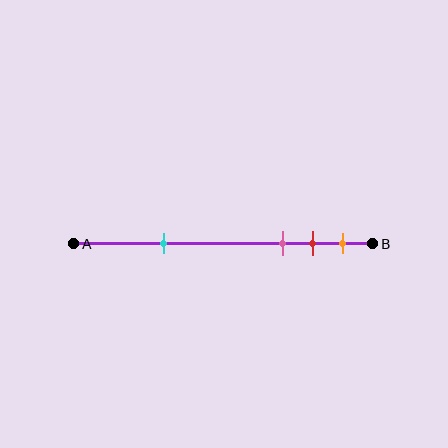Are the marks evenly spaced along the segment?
No, the marks are not evenly spaced.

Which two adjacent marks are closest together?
The red and orange marks are the closest adjacent pair.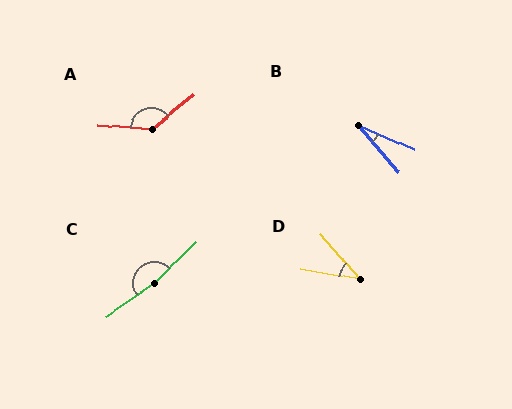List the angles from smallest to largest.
B (26°), D (39°), A (137°), C (169°).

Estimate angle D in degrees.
Approximately 39 degrees.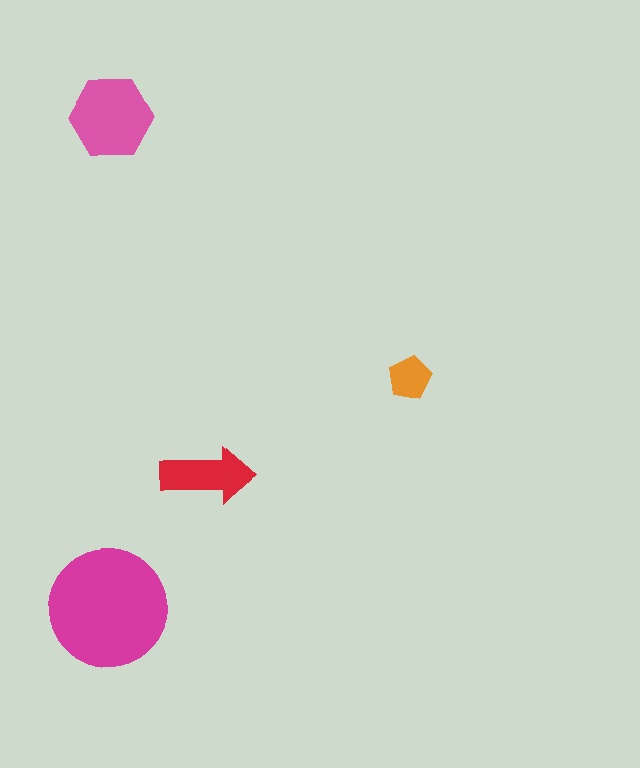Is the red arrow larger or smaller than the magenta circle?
Smaller.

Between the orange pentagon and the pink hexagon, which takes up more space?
The pink hexagon.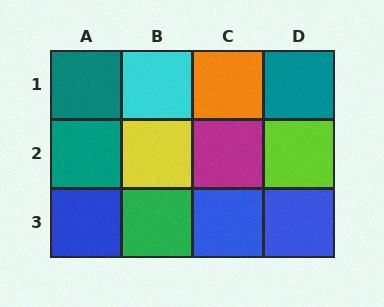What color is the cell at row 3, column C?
Blue.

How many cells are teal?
3 cells are teal.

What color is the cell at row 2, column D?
Lime.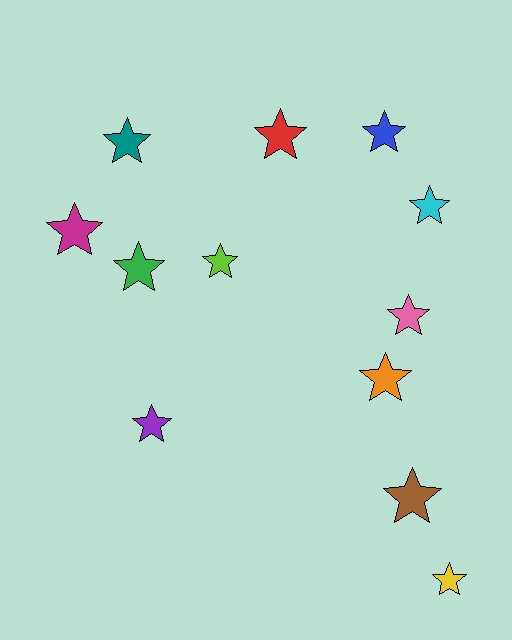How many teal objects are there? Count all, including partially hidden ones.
There is 1 teal object.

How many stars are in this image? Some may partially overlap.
There are 12 stars.